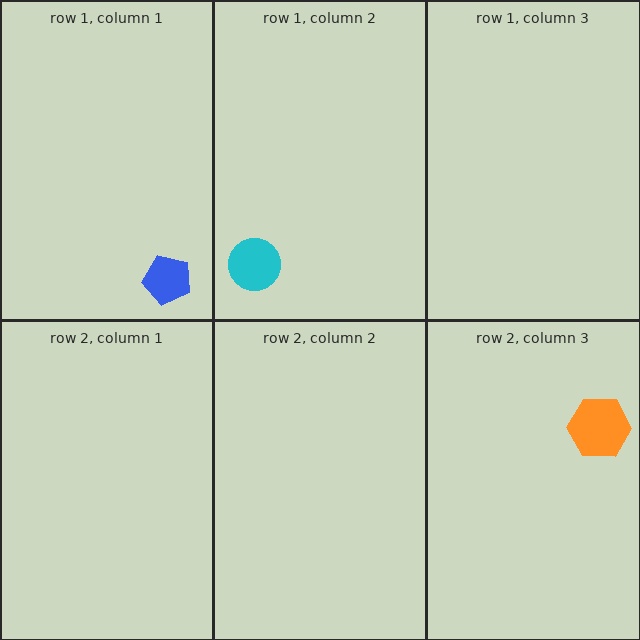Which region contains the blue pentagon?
The row 1, column 1 region.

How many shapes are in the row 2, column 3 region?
1.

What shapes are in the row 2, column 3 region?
The orange hexagon.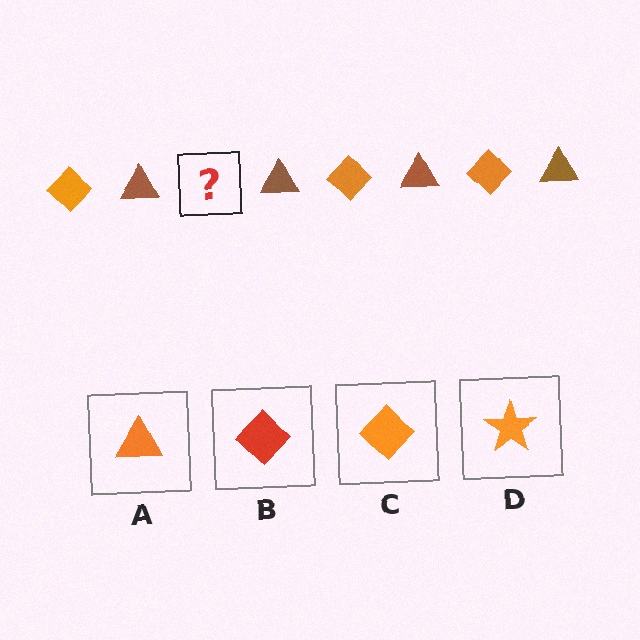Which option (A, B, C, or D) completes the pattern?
C.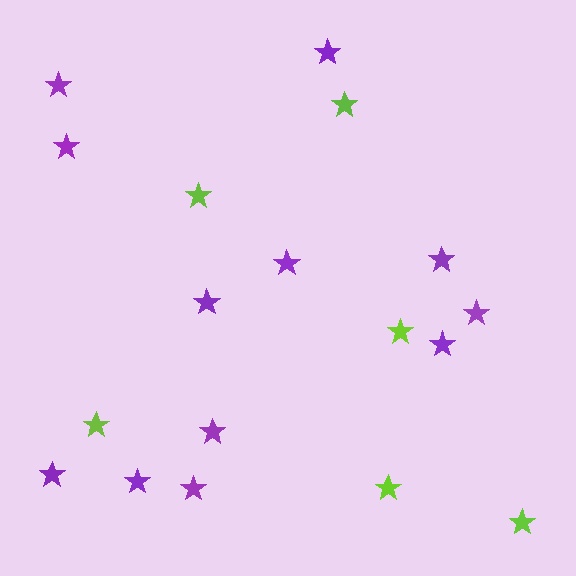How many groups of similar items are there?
There are 2 groups: one group of purple stars (12) and one group of lime stars (6).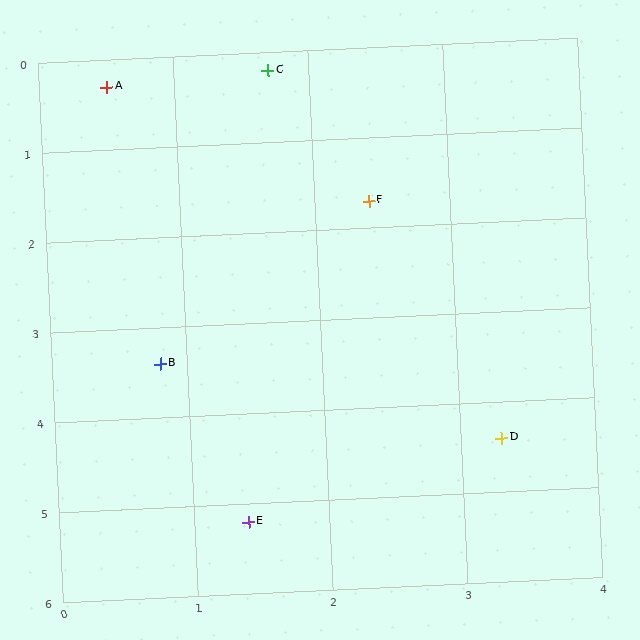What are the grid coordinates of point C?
Point C is at approximately (1.7, 0.2).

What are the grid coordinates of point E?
Point E is at approximately (1.4, 5.2).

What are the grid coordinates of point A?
Point A is at approximately (0.5, 0.3).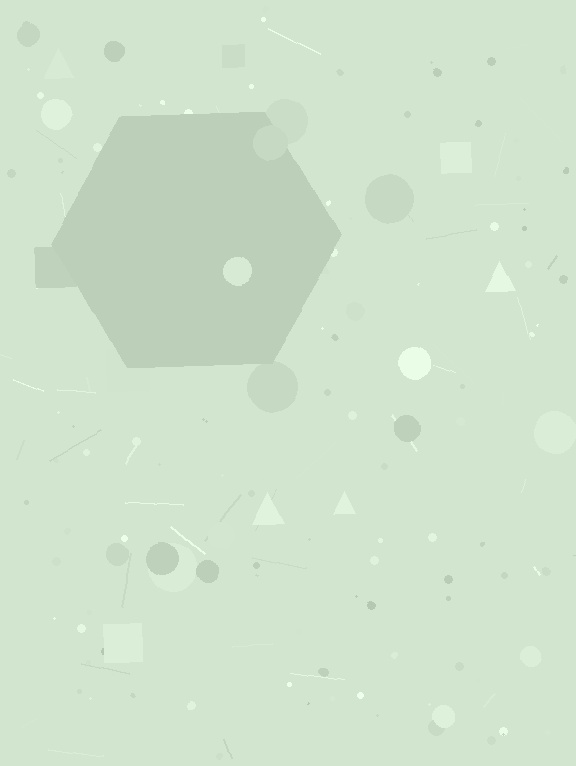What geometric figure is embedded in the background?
A hexagon is embedded in the background.